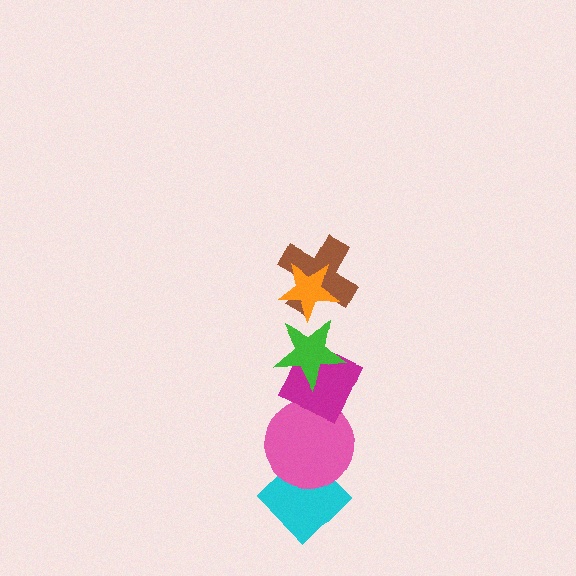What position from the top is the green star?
The green star is 3rd from the top.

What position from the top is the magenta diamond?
The magenta diamond is 4th from the top.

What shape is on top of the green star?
The brown cross is on top of the green star.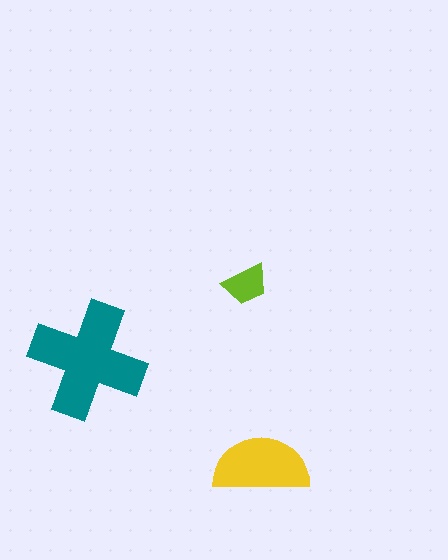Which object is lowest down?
The yellow semicircle is bottommost.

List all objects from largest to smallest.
The teal cross, the yellow semicircle, the lime trapezoid.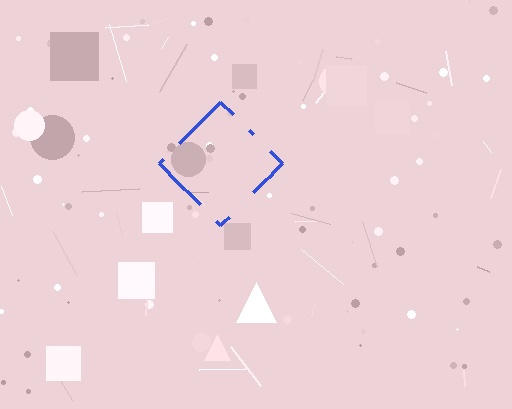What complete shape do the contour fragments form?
The contour fragments form a diamond.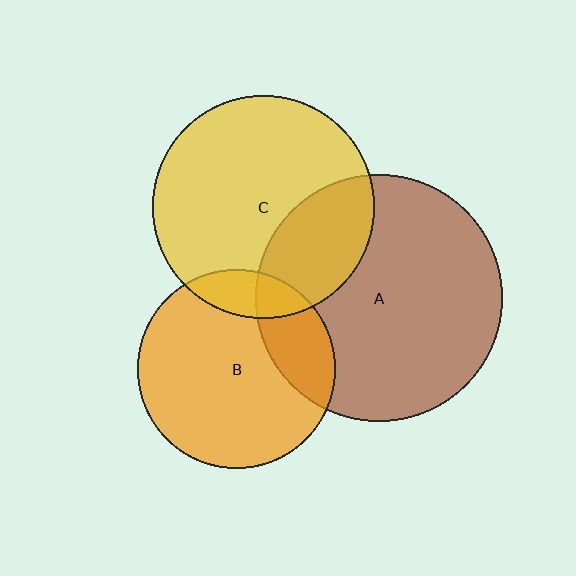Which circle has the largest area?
Circle A (brown).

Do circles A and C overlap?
Yes.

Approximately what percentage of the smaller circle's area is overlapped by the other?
Approximately 30%.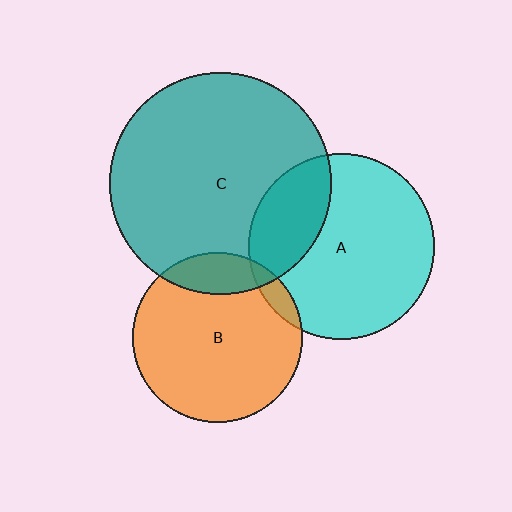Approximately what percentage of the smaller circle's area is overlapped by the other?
Approximately 25%.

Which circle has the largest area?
Circle C (teal).